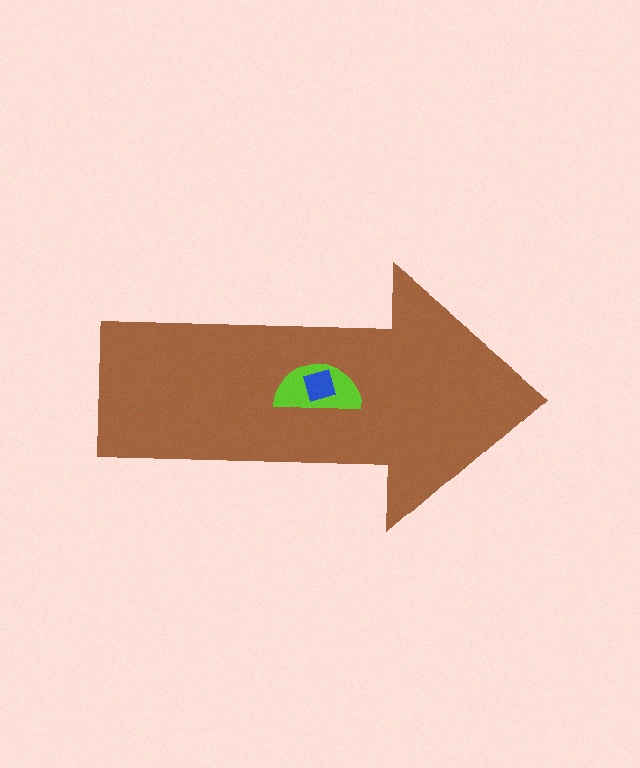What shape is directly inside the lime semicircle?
The blue square.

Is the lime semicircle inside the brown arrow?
Yes.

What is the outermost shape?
The brown arrow.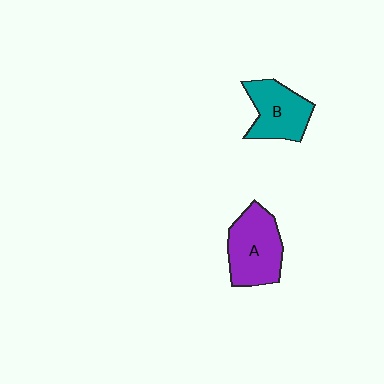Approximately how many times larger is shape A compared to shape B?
Approximately 1.2 times.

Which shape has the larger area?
Shape A (purple).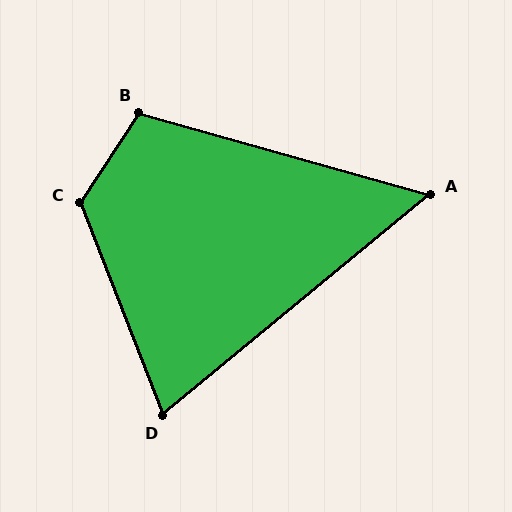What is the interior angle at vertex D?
Approximately 72 degrees (acute).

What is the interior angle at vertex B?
Approximately 108 degrees (obtuse).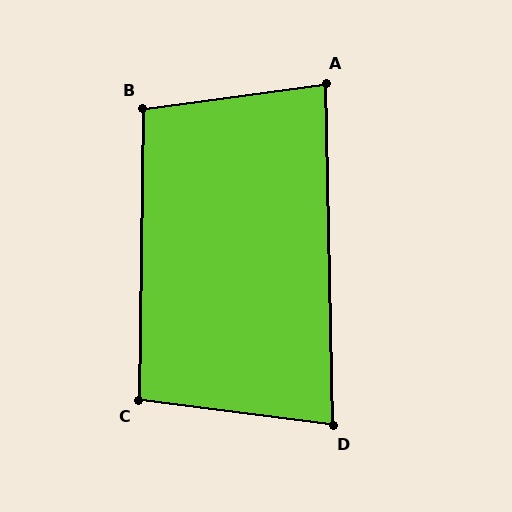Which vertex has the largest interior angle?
B, at approximately 98 degrees.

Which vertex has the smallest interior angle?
D, at approximately 82 degrees.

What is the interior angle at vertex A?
Approximately 84 degrees (acute).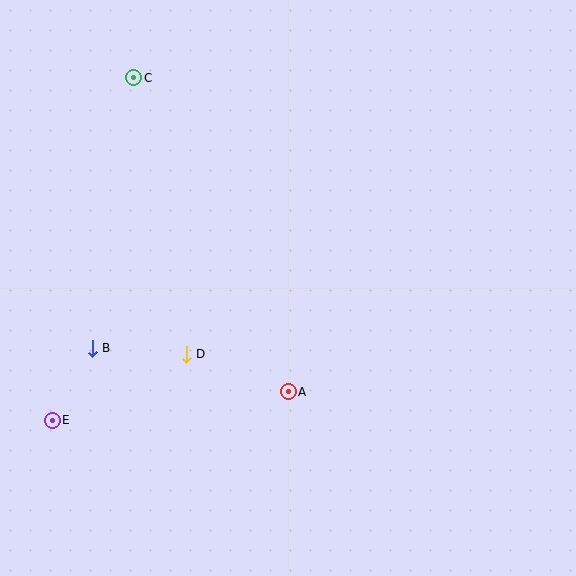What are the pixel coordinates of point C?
Point C is at (134, 78).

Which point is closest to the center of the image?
Point A at (288, 392) is closest to the center.